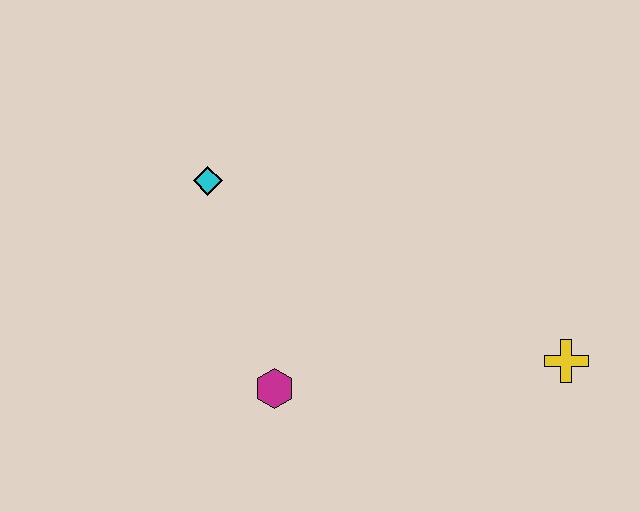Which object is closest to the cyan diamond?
The magenta hexagon is closest to the cyan diamond.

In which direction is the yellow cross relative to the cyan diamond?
The yellow cross is to the right of the cyan diamond.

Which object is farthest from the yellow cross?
The cyan diamond is farthest from the yellow cross.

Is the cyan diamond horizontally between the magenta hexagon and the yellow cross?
No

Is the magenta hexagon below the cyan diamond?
Yes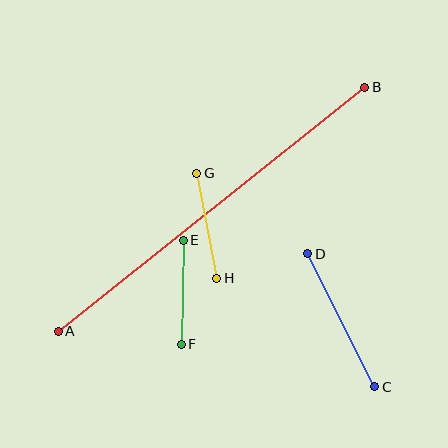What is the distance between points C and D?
The distance is approximately 149 pixels.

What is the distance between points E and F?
The distance is approximately 104 pixels.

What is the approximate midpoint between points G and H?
The midpoint is at approximately (207, 226) pixels.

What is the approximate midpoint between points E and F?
The midpoint is at approximately (182, 292) pixels.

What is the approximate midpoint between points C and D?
The midpoint is at approximately (341, 320) pixels.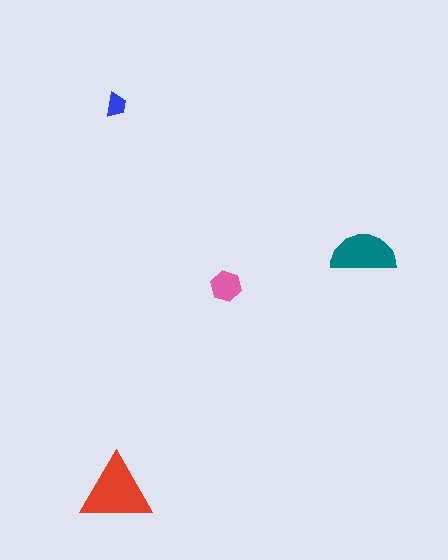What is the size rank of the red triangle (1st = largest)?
1st.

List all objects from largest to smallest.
The red triangle, the teal semicircle, the pink hexagon, the blue trapezoid.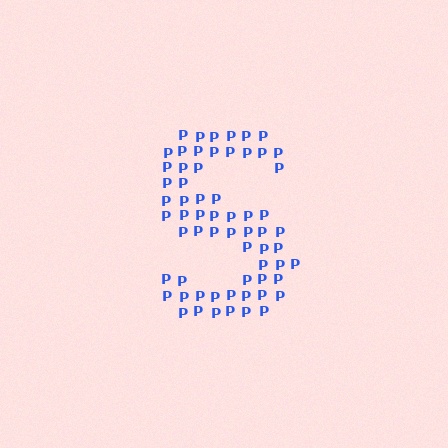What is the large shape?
The large shape is the letter S.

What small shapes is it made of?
It is made of small letter P's.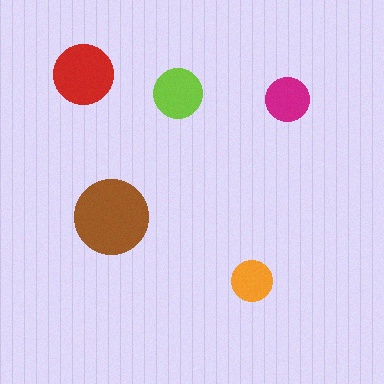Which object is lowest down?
The orange circle is bottommost.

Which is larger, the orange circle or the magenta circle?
The magenta one.